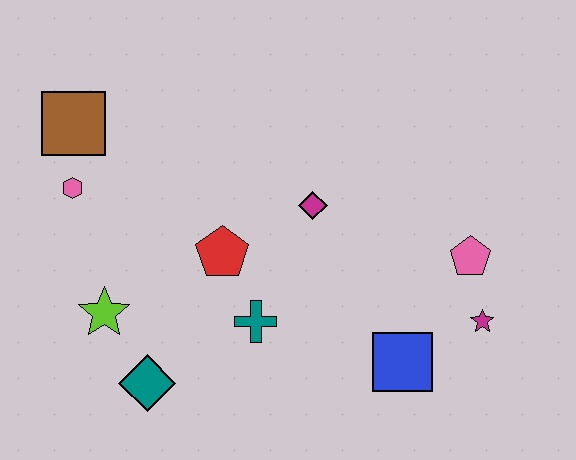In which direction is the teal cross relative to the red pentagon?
The teal cross is below the red pentagon.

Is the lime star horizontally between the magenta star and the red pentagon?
No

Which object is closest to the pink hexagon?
The brown square is closest to the pink hexagon.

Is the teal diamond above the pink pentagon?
No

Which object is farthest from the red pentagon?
The magenta star is farthest from the red pentagon.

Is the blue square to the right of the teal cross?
Yes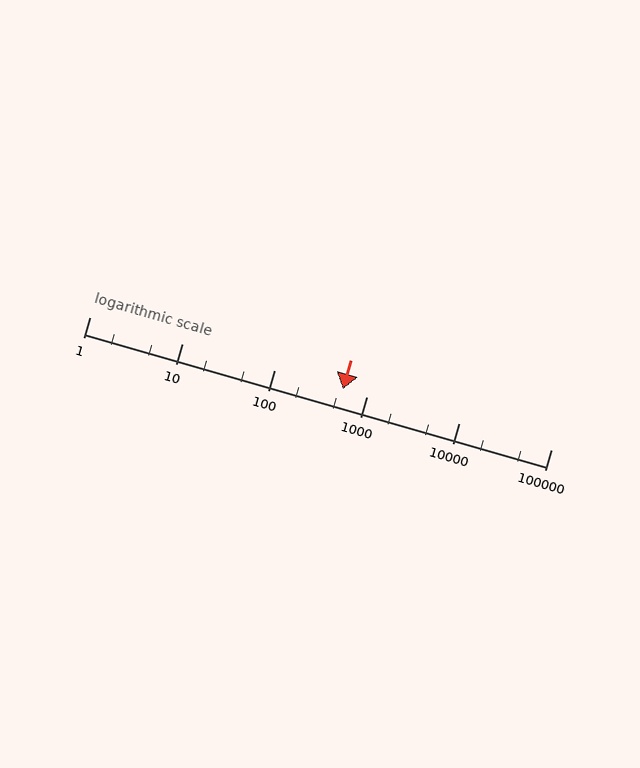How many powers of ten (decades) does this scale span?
The scale spans 5 decades, from 1 to 100000.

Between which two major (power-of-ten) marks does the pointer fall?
The pointer is between 100 and 1000.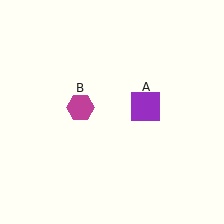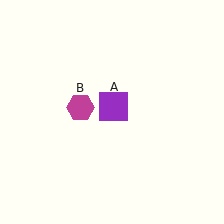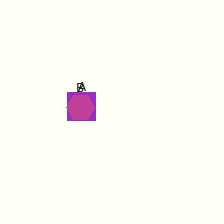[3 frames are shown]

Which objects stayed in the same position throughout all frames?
Magenta hexagon (object B) remained stationary.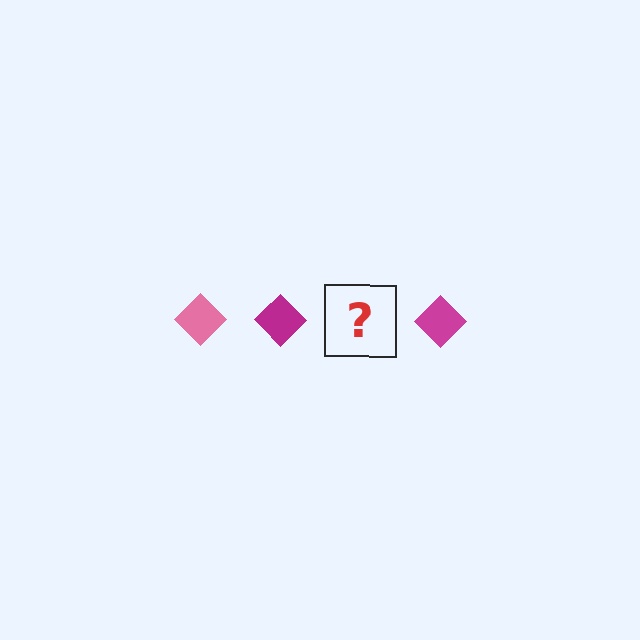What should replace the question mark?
The question mark should be replaced with a pink diamond.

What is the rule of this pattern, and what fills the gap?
The rule is that the pattern cycles through pink, magenta diamonds. The gap should be filled with a pink diamond.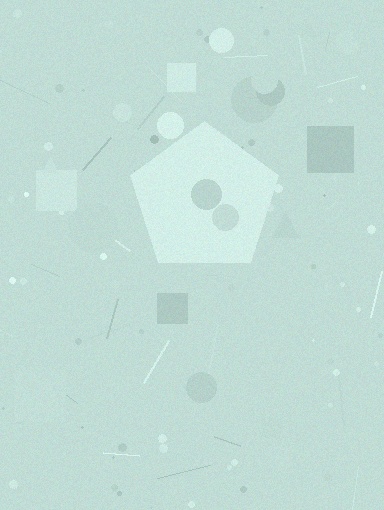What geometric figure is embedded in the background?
A pentagon is embedded in the background.